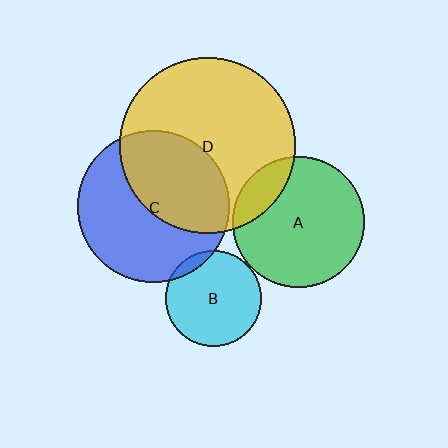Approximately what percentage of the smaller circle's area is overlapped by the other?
Approximately 15%.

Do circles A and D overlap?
Yes.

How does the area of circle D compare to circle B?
Approximately 3.3 times.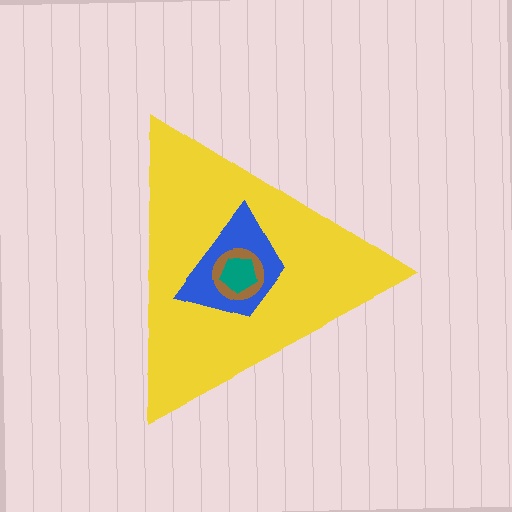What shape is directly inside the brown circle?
The teal pentagon.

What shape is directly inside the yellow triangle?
The blue trapezoid.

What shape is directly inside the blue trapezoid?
The brown circle.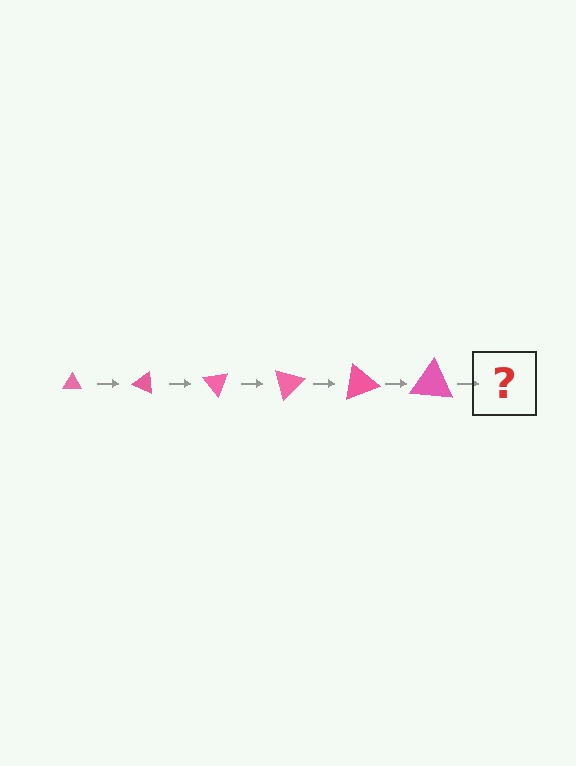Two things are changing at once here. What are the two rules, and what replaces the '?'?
The two rules are that the triangle grows larger each step and it rotates 25 degrees each step. The '?' should be a triangle, larger than the previous one and rotated 150 degrees from the start.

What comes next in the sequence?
The next element should be a triangle, larger than the previous one and rotated 150 degrees from the start.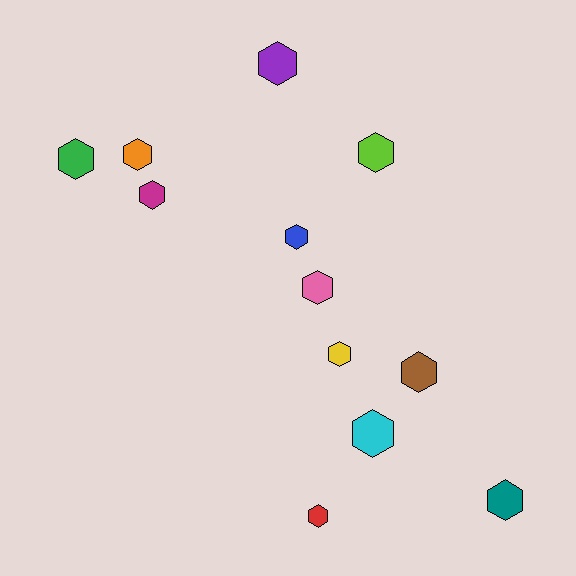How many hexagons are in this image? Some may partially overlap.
There are 12 hexagons.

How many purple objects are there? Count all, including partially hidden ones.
There is 1 purple object.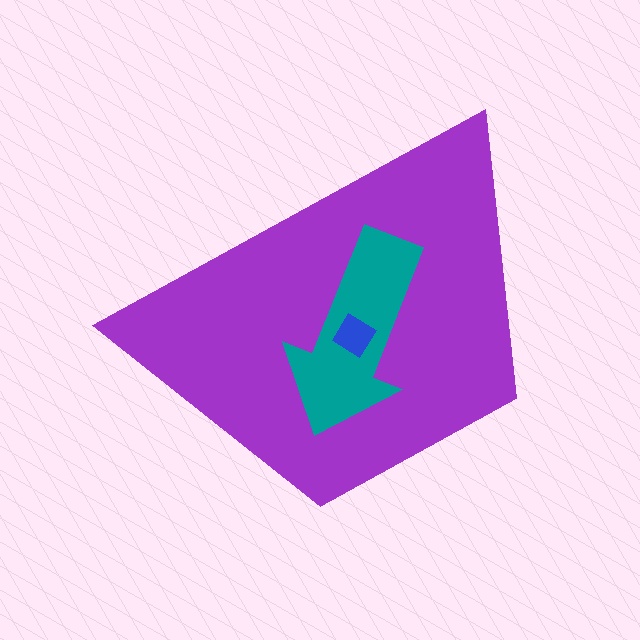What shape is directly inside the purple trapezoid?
The teal arrow.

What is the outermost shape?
The purple trapezoid.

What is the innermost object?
The blue diamond.